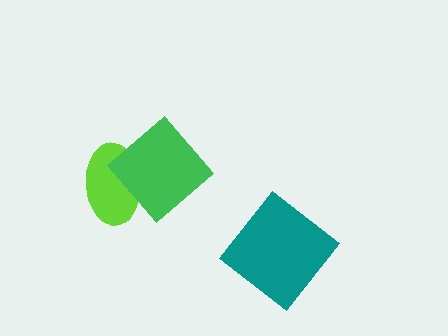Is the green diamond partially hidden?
No, no other shape covers it.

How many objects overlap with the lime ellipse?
1 object overlaps with the lime ellipse.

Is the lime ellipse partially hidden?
Yes, it is partially covered by another shape.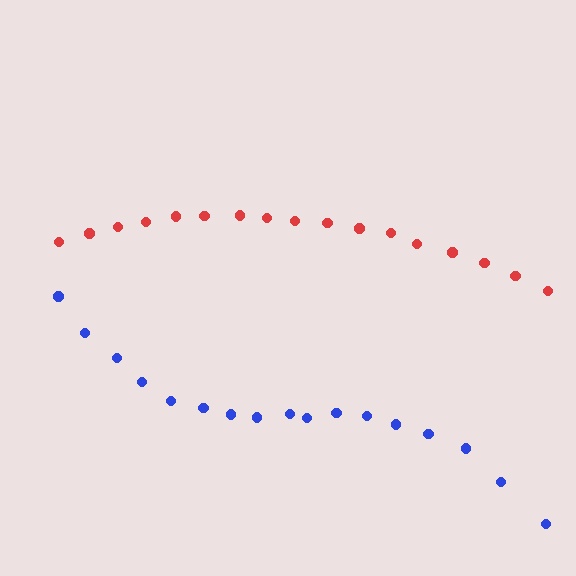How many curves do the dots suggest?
There are 2 distinct paths.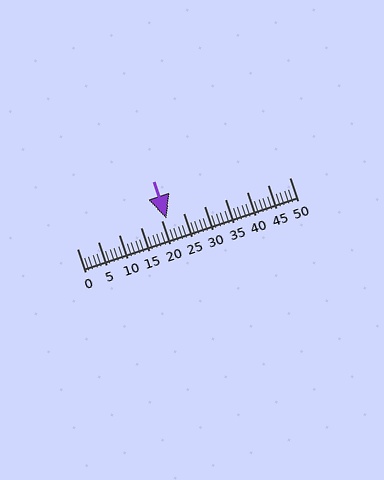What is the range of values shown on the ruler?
The ruler shows values from 0 to 50.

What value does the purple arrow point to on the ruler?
The purple arrow points to approximately 21.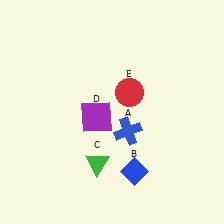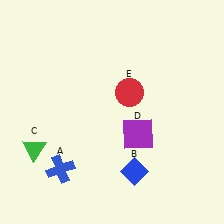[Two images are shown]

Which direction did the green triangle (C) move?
The green triangle (C) moved left.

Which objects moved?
The objects that moved are: the blue cross (A), the green triangle (C), the purple square (D).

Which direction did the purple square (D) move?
The purple square (D) moved right.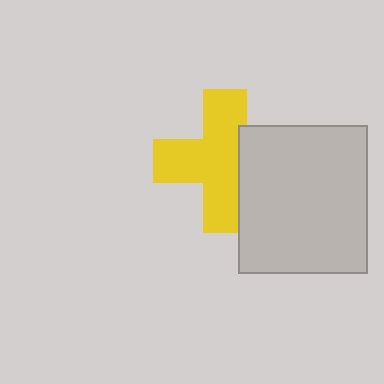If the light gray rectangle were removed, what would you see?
You would see the complete yellow cross.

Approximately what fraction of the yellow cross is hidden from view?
Roughly 31% of the yellow cross is hidden behind the light gray rectangle.